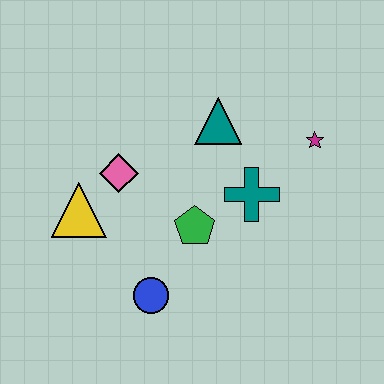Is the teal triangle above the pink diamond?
Yes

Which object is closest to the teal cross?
The green pentagon is closest to the teal cross.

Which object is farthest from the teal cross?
The yellow triangle is farthest from the teal cross.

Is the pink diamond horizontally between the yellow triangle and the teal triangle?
Yes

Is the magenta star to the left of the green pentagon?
No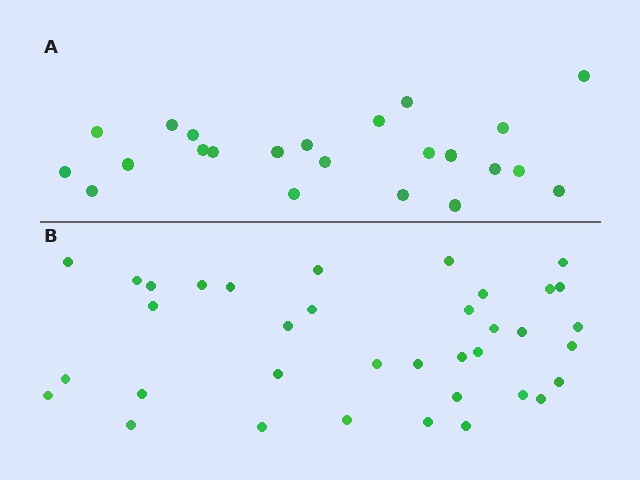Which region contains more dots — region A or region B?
Region B (the bottom region) has more dots.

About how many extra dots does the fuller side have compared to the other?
Region B has approximately 15 more dots than region A.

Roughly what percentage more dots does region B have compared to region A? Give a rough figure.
About 55% more.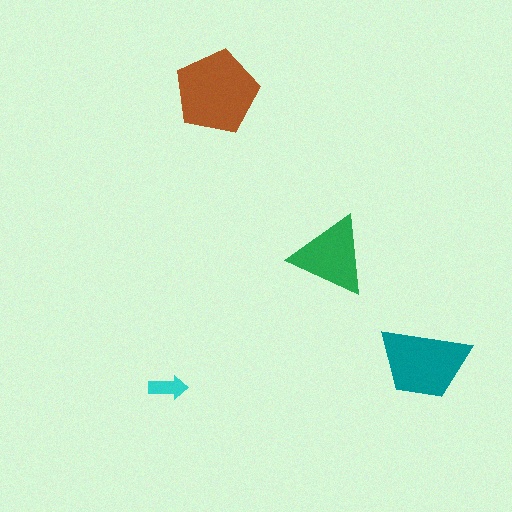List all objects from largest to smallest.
The brown pentagon, the teal trapezoid, the green triangle, the cyan arrow.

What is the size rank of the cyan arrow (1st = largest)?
4th.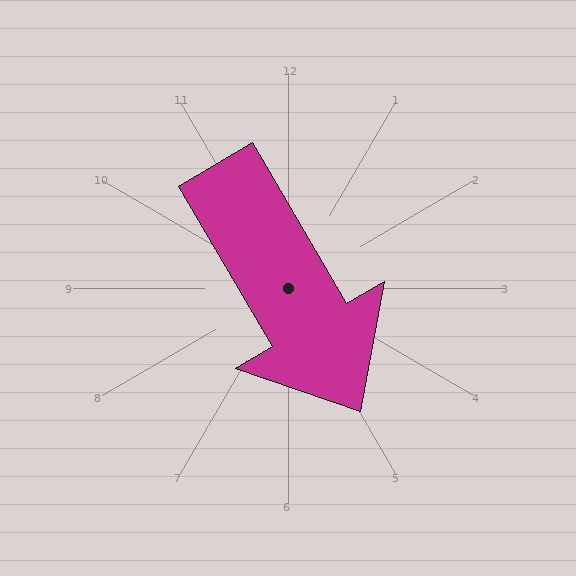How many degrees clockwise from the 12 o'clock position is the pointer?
Approximately 150 degrees.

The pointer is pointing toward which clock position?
Roughly 5 o'clock.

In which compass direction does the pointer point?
Southeast.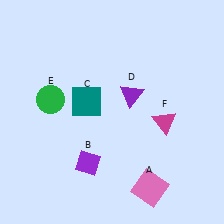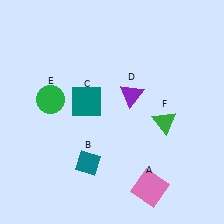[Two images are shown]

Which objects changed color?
B changed from purple to teal. F changed from magenta to green.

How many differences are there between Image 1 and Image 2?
There are 2 differences between the two images.